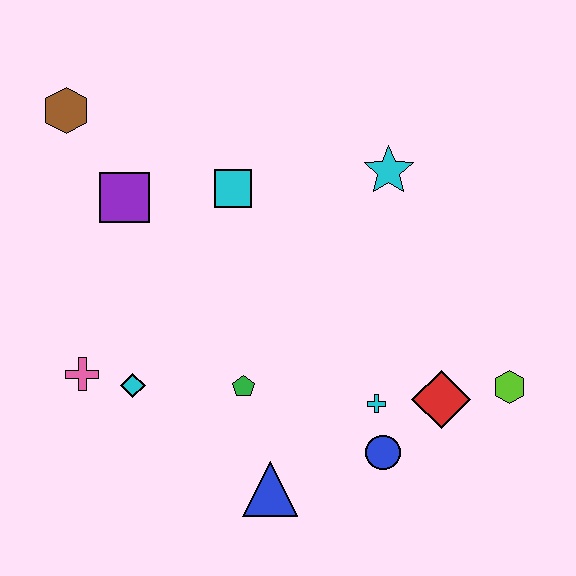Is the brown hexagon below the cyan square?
No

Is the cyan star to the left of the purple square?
No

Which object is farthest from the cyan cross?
The brown hexagon is farthest from the cyan cross.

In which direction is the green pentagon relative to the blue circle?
The green pentagon is to the left of the blue circle.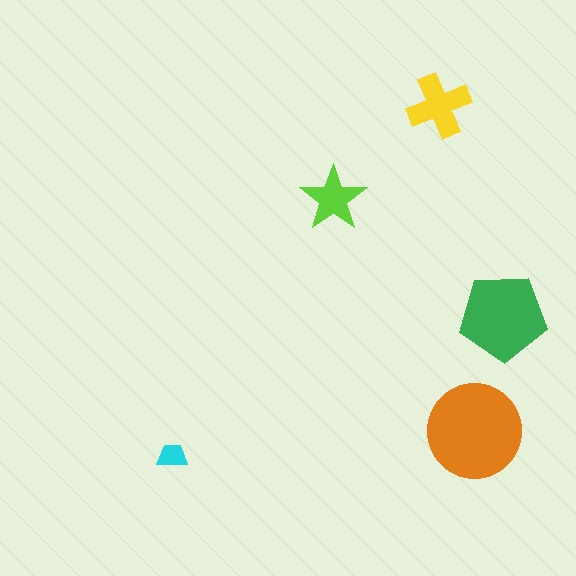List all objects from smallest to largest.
The cyan trapezoid, the lime star, the yellow cross, the green pentagon, the orange circle.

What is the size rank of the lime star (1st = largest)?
4th.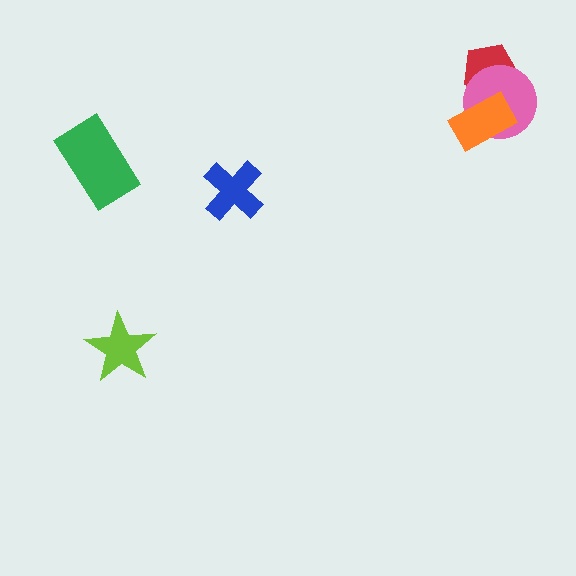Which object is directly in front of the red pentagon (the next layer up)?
The pink circle is directly in front of the red pentagon.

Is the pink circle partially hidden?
Yes, it is partially covered by another shape.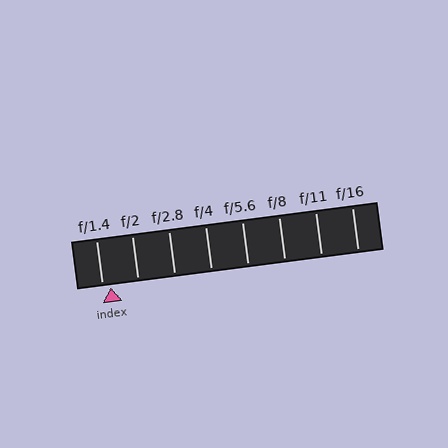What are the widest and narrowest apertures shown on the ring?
The widest aperture shown is f/1.4 and the narrowest is f/16.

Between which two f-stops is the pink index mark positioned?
The index mark is between f/1.4 and f/2.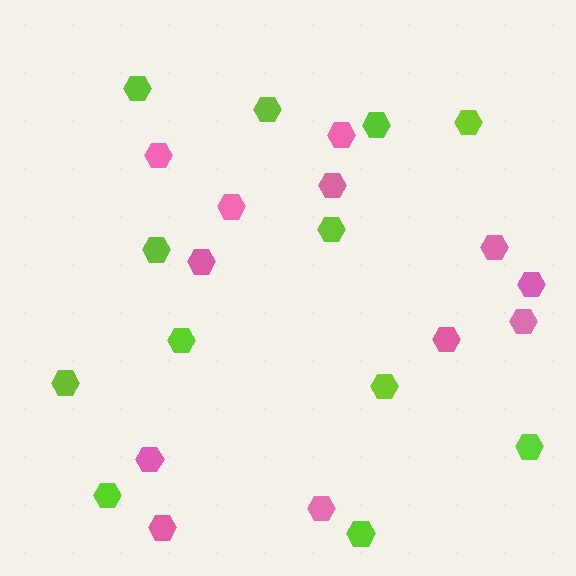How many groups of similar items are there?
There are 2 groups: one group of pink hexagons (12) and one group of lime hexagons (12).